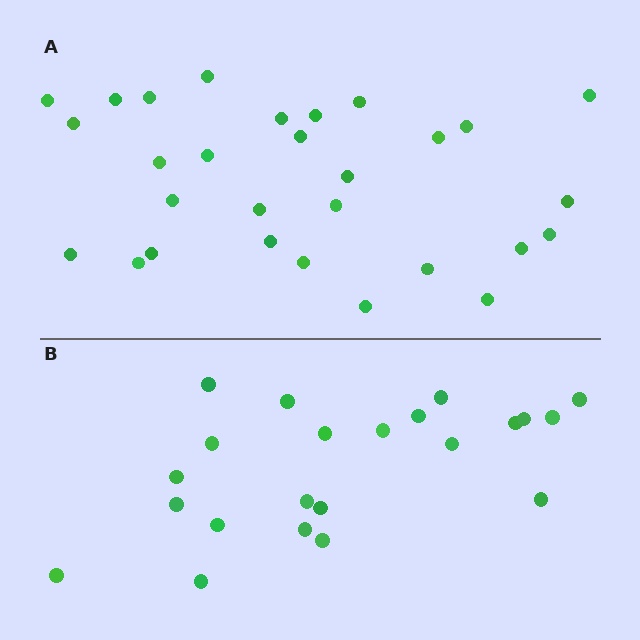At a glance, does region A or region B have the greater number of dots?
Region A (the top region) has more dots.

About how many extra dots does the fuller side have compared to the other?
Region A has roughly 8 or so more dots than region B.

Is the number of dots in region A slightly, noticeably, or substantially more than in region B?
Region A has noticeably more, but not dramatically so. The ratio is roughly 1.3 to 1.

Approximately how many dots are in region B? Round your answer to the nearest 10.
About 20 dots. (The exact count is 22, which rounds to 20.)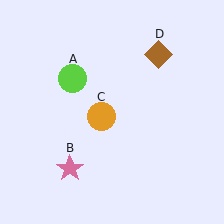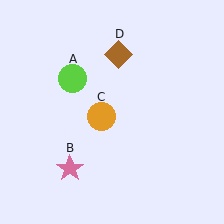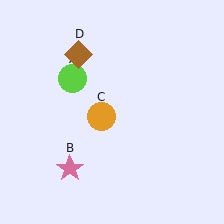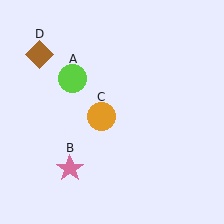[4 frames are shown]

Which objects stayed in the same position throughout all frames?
Lime circle (object A) and pink star (object B) and orange circle (object C) remained stationary.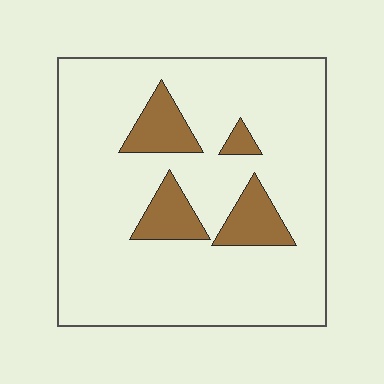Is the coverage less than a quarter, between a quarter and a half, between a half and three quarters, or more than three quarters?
Less than a quarter.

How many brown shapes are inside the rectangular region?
4.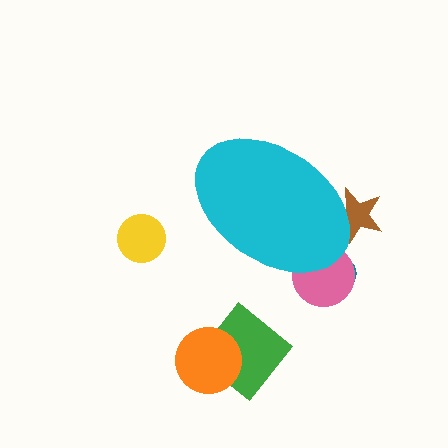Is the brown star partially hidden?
Yes, the brown star is partially hidden behind the cyan ellipse.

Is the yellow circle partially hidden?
No, the yellow circle is fully visible.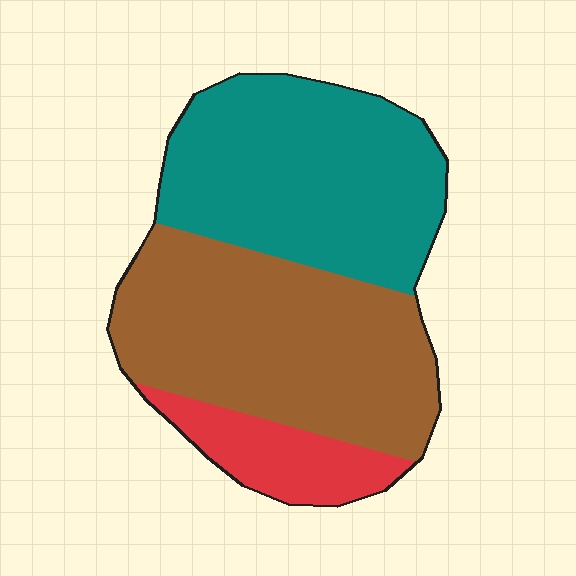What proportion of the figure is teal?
Teal covers around 40% of the figure.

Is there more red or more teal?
Teal.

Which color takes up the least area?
Red, at roughly 15%.